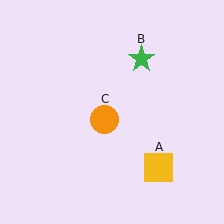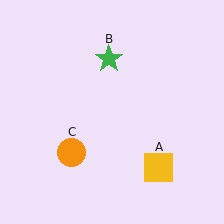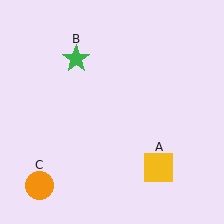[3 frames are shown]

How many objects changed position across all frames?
2 objects changed position: green star (object B), orange circle (object C).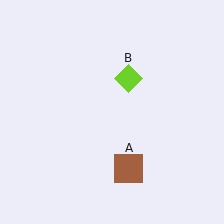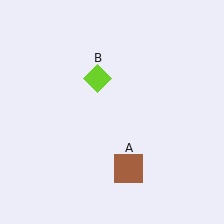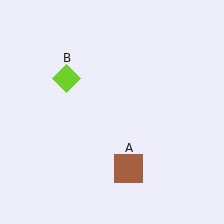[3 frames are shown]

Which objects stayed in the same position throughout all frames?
Brown square (object A) remained stationary.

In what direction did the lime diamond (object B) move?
The lime diamond (object B) moved left.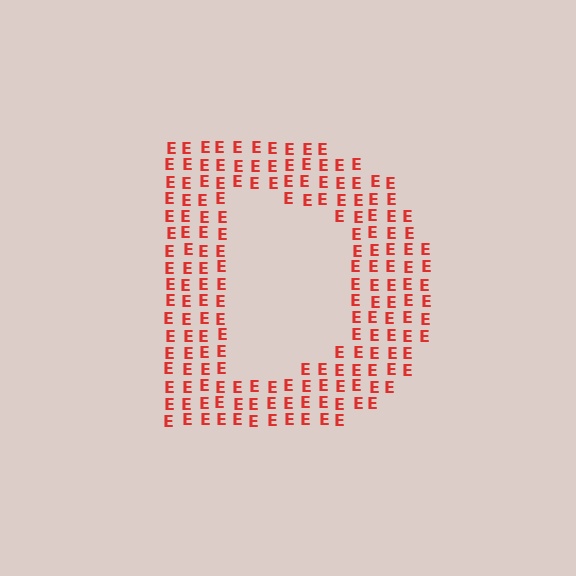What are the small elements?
The small elements are letter E's.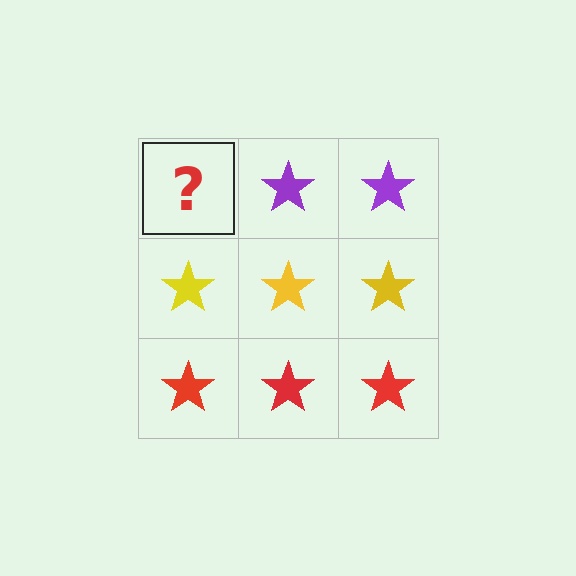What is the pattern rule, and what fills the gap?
The rule is that each row has a consistent color. The gap should be filled with a purple star.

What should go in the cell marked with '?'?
The missing cell should contain a purple star.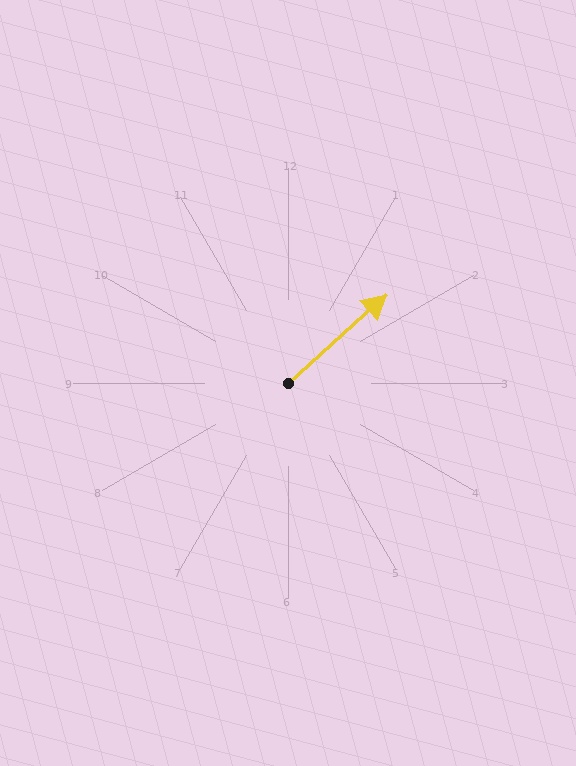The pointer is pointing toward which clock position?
Roughly 2 o'clock.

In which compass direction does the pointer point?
Northeast.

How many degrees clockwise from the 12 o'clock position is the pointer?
Approximately 48 degrees.